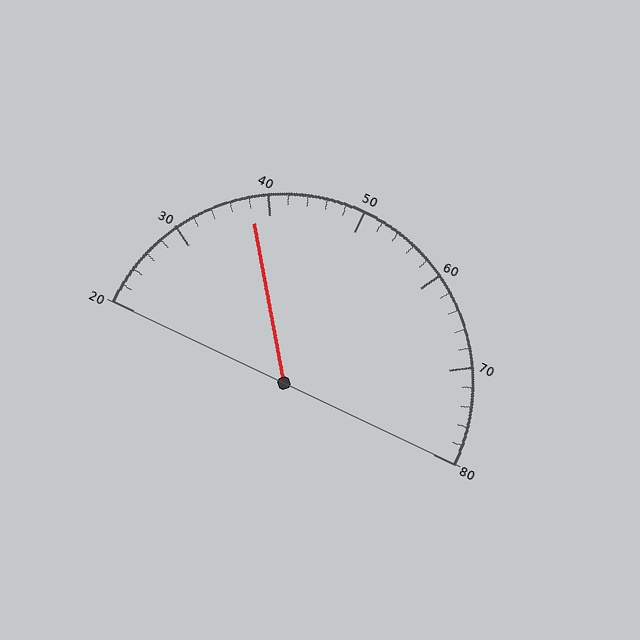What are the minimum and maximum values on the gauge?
The gauge ranges from 20 to 80.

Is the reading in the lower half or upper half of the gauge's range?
The reading is in the lower half of the range (20 to 80).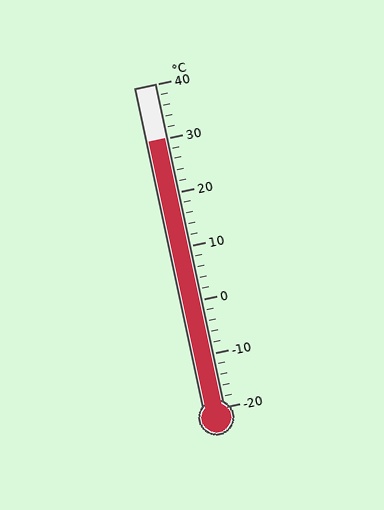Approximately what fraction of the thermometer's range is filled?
The thermometer is filled to approximately 85% of its range.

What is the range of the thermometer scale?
The thermometer scale ranges from -20°C to 40°C.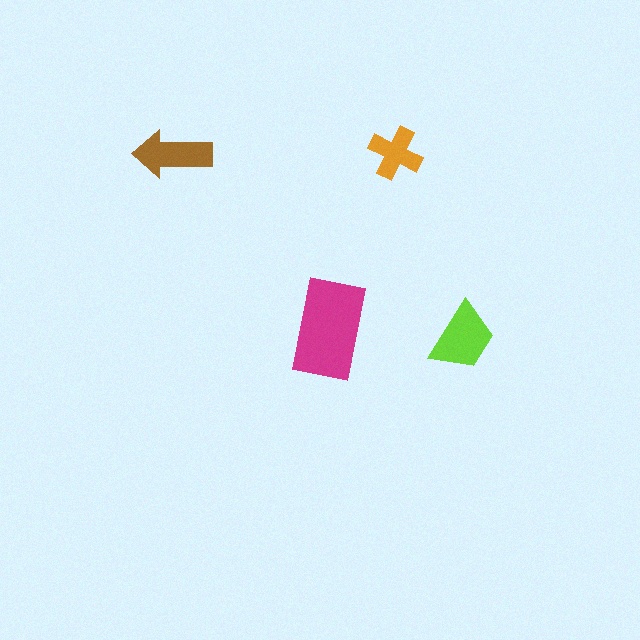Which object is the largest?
The magenta rectangle.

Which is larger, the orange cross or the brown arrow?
The brown arrow.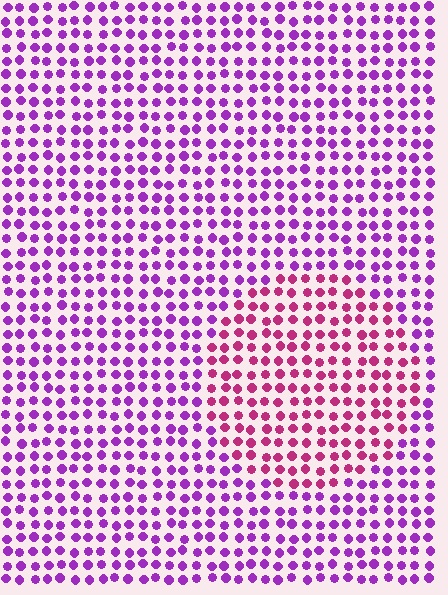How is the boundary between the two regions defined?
The boundary is defined purely by a slight shift in hue (about 40 degrees). Spacing, size, and orientation are identical on both sides.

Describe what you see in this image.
The image is filled with small purple elements in a uniform arrangement. A circle-shaped region is visible where the elements are tinted to a slightly different hue, forming a subtle color boundary.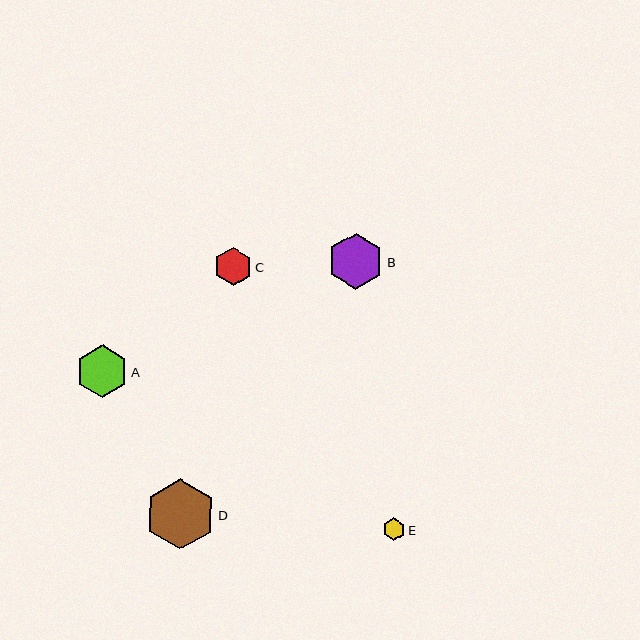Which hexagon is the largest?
Hexagon D is the largest with a size of approximately 70 pixels.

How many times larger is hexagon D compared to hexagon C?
Hexagon D is approximately 1.8 times the size of hexagon C.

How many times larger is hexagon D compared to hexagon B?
Hexagon D is approximately 1.2 times the size of hexagon B.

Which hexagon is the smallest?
Hexagon E is the smallest with a size of approximately 23 pixels.